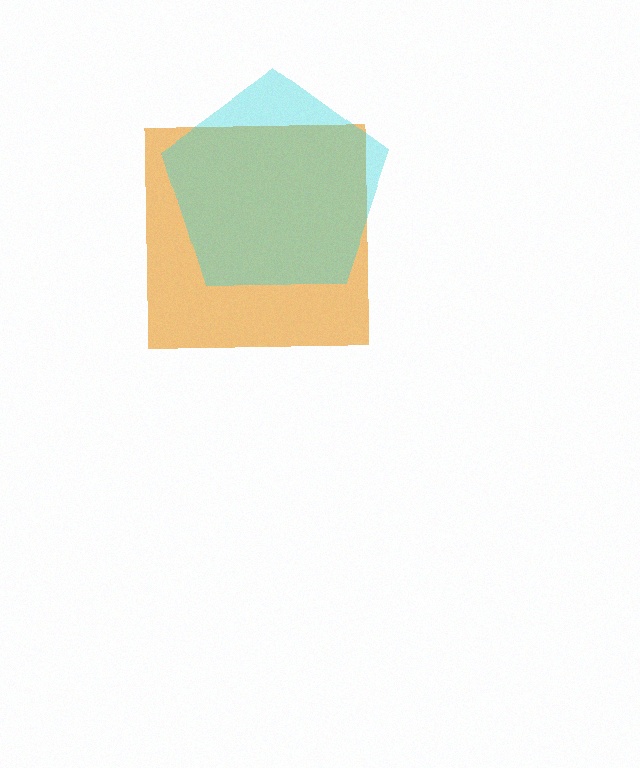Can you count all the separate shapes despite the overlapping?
Yes, there are 2 separate shapes.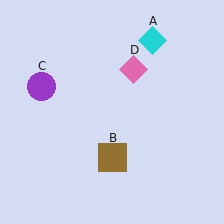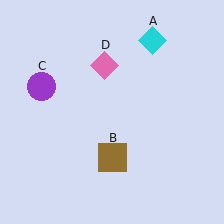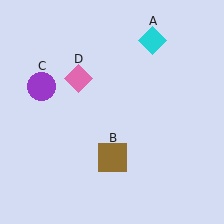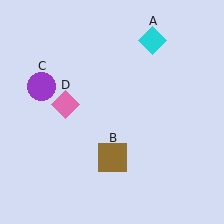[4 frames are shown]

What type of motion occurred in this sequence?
The pink diamond (object D) rotated counterclockwise around the center of the scene.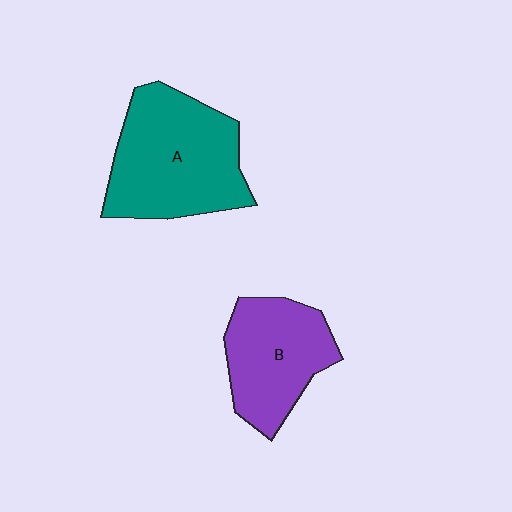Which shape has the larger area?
Shape A (teal).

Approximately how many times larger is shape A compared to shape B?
Approximately 1.4 times.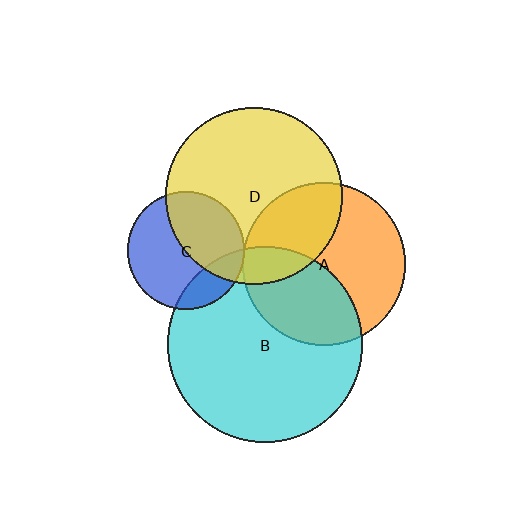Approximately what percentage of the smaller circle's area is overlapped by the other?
Approximately 45%.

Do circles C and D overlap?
Yes.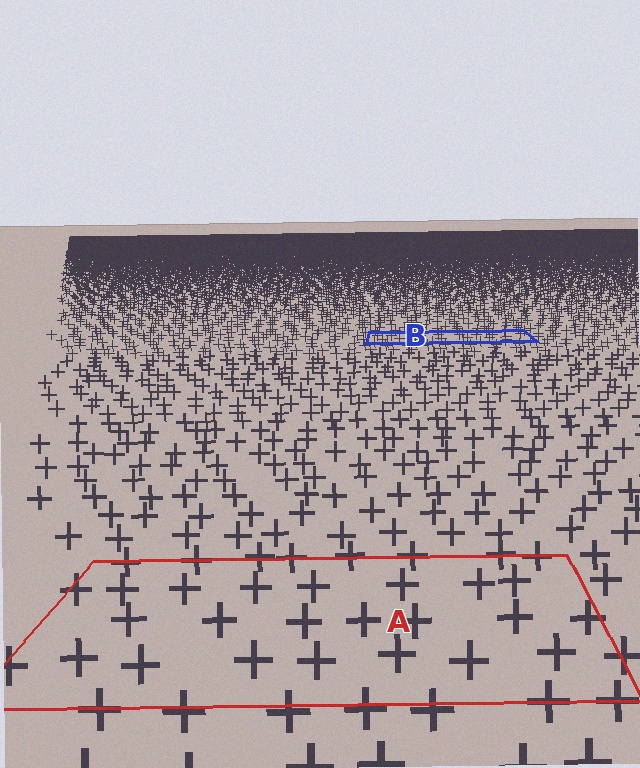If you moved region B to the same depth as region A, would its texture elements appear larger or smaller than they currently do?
They would appear larger. At a closer depth, the same texture elements are projected at a bigger on-screen size.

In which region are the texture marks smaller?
The texture marks are smaller in region B, because it is farther away.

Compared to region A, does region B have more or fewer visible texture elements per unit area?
Region B has more texture elements per unit area — they are packed more densely because it is farther away.